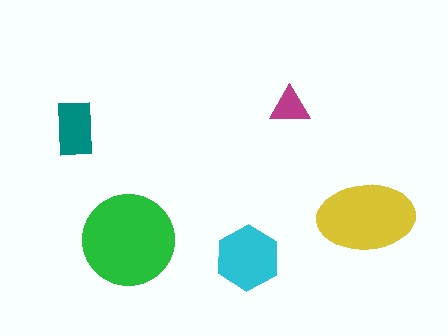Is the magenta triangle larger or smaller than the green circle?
Smaller.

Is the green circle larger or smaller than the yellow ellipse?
Larger.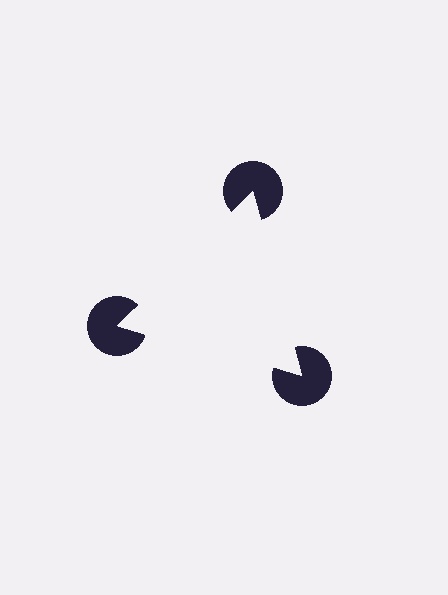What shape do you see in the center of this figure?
An illusory triangle — its edges are inferred from the aligned wedge cuts in the pac-man discs, not physically drawn.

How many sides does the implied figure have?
3 sides.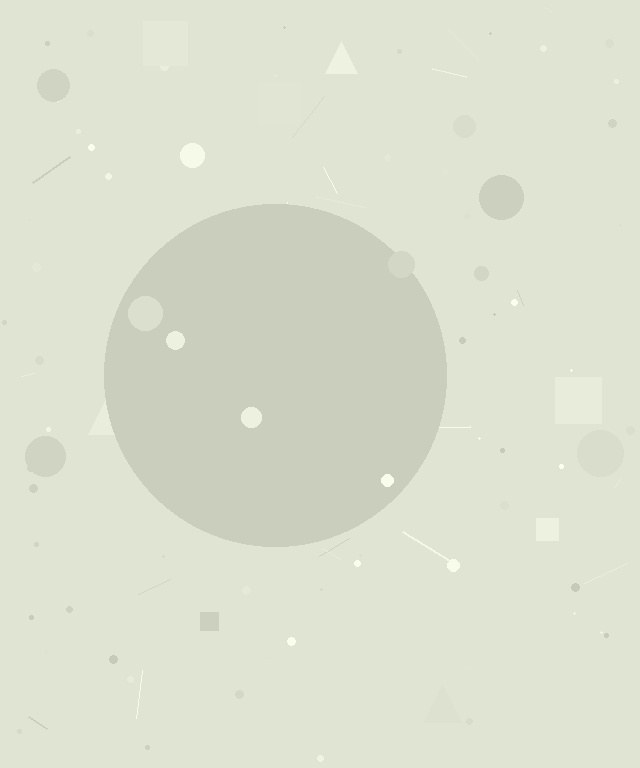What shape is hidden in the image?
A circle is hidden in the image.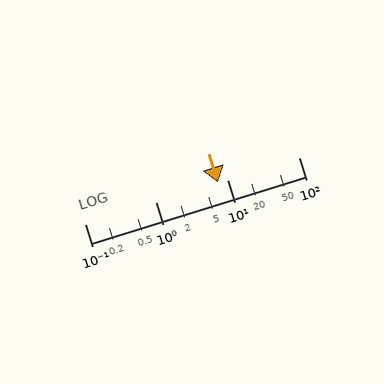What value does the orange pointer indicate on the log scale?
The pointer indicates approximately 7.4.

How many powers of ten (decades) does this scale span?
The scale spans 3 decades, from 0.1 to 100.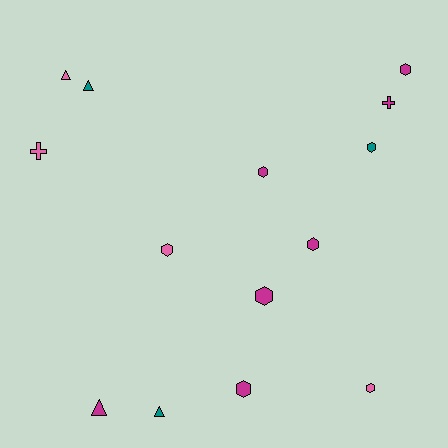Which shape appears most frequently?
Hexagon, with 8 objects.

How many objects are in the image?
There are 14 objects.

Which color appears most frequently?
Magenta, with 7 objects.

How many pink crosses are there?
There is 1 pink cross.